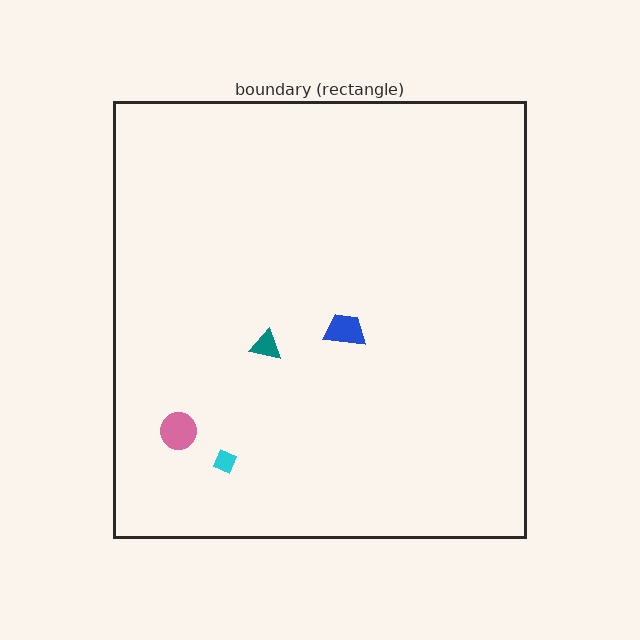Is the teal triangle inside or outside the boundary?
Inside.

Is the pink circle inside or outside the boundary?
Inside.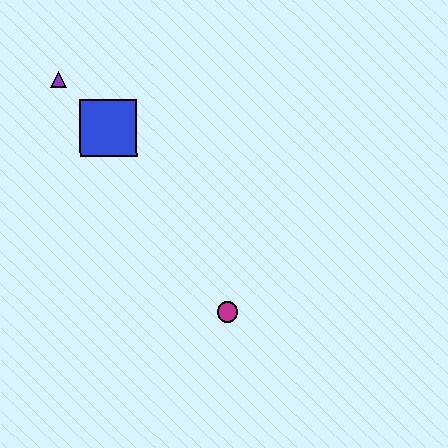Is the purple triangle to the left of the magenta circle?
Yes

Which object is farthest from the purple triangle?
The magenta circle is farthest from the purple triangle.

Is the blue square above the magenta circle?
Yes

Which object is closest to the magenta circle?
The blue square is closest to the magenta circle.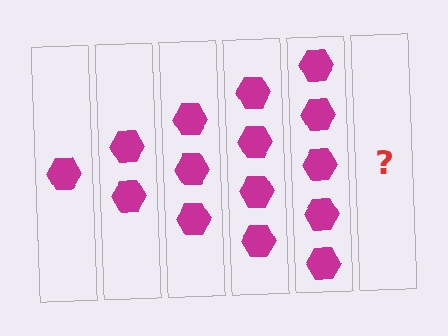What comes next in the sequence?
The next element should be 6 hexagons.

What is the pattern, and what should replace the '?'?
The pattern is that each step adds one more hexagon. The '?' should be 6 hexagons.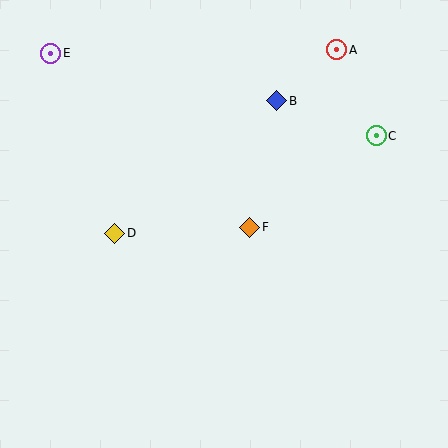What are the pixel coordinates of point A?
Point A is at (337, 50).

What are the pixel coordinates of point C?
Point C is at (376, 136).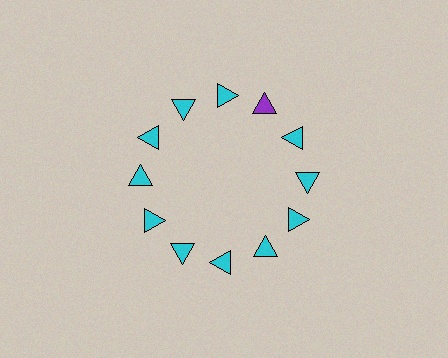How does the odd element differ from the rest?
It has a different color: purple instead of cyan.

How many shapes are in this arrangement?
There are 12 shapes arranged in a ring pattern.